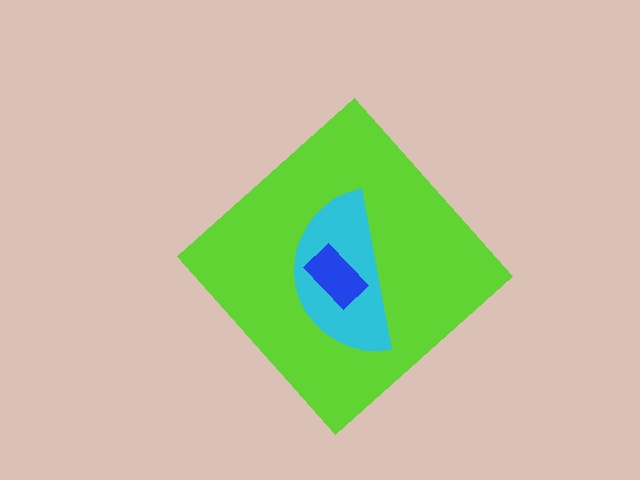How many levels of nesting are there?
3.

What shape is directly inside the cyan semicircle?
The blue rectangle.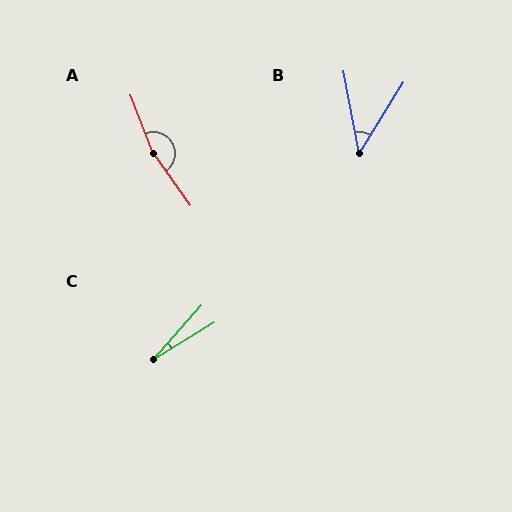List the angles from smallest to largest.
C (17°), B (42°), A (165°).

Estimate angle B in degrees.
Approximately 42 degrees.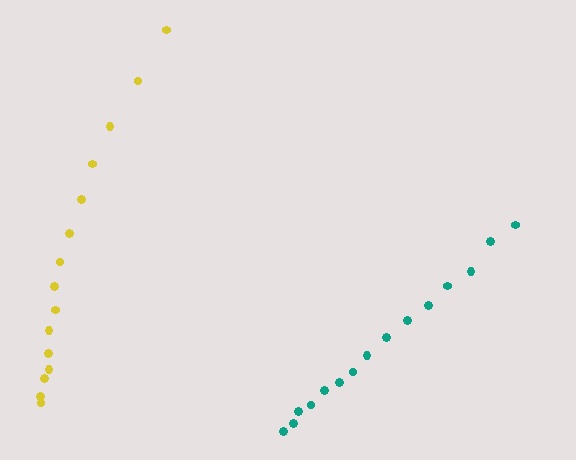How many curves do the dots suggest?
There are 2 distinct paths.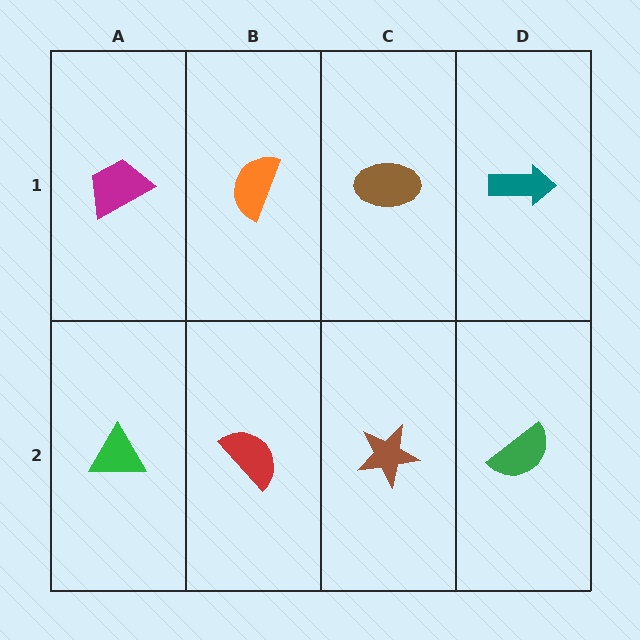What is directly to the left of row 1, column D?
A brown ellipse.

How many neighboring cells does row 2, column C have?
3.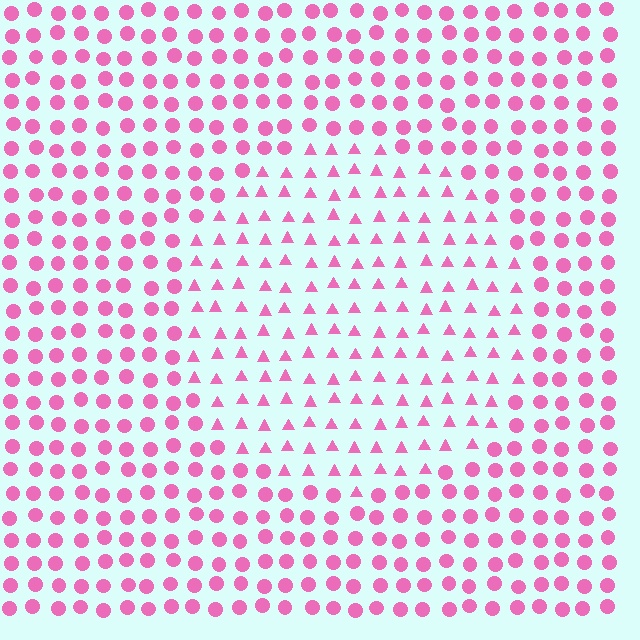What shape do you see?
I see a circle.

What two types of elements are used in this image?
The image uses triangles inside the circle region and circles outside it.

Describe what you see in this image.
The image is filled with small pink elements arranged in a uniform grid. A circle-shaped region contains triangles, while the surrounding area contains circles. The boundary is defined purely by the change in element shape.